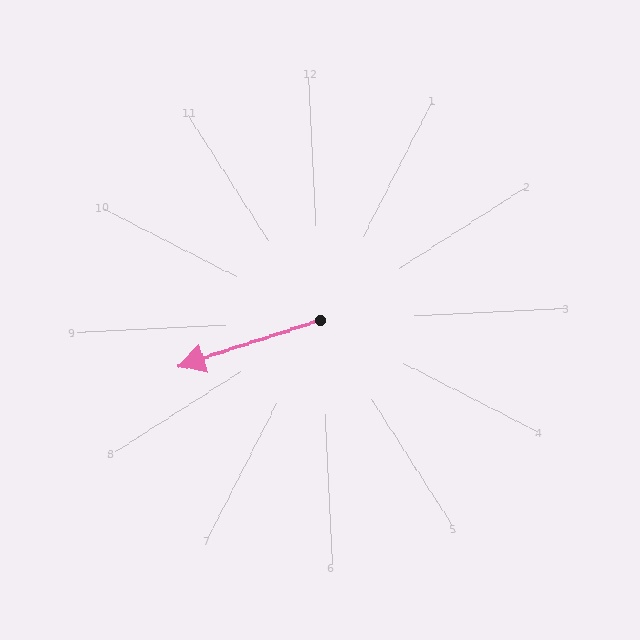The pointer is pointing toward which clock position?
Roughly 8 o'clock.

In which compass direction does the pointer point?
West.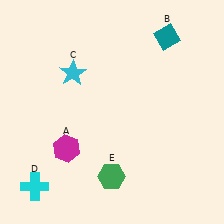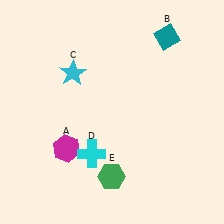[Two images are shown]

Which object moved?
The cyan cross (D) moved right.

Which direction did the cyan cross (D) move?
The cyan cross (D) moved right.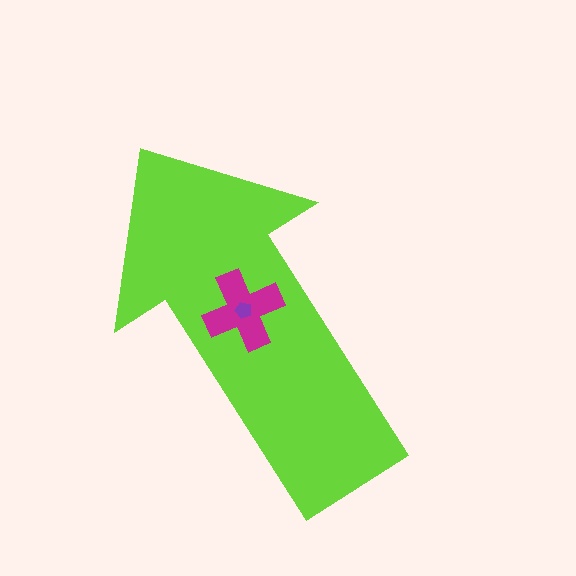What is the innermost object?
The purple pentagon.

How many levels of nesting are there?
3.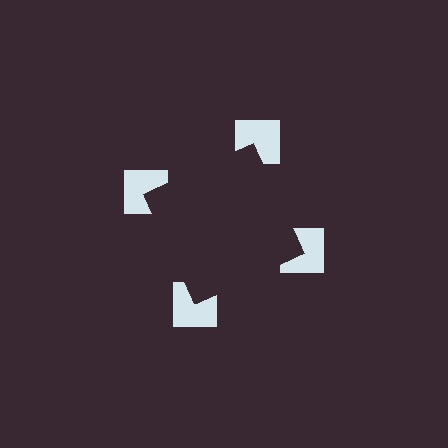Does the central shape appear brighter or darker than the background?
It typically appears slightly darker than the background, even though no actual brightness change is drawn.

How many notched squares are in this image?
There are 4 — one at each vertex of the illusory square.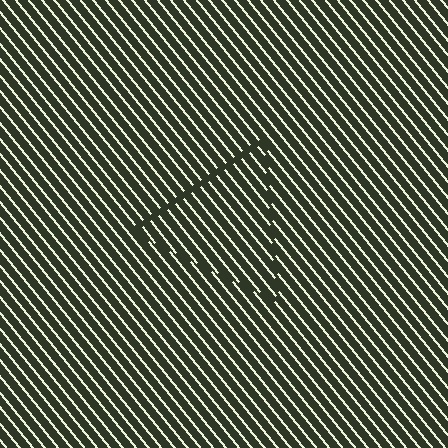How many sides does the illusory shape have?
3 sides — the line-ends trace a triangle.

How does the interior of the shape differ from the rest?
The interior of the shape contains the same grating, shifted by half a period — the contour is defined by the phase discontinuity where line-ends from the inner and outer gratings abut.